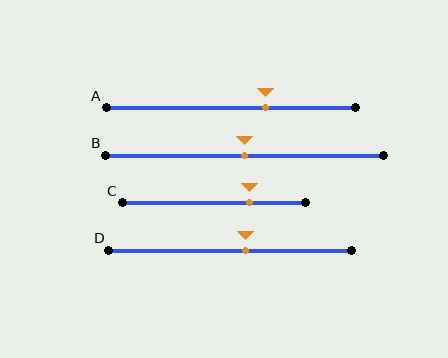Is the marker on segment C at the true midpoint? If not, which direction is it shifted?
No, the marker on segment C is shifted to the right by about 20% of the segment length.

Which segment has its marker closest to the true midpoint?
Segment B has its marker closest to the true midpoint.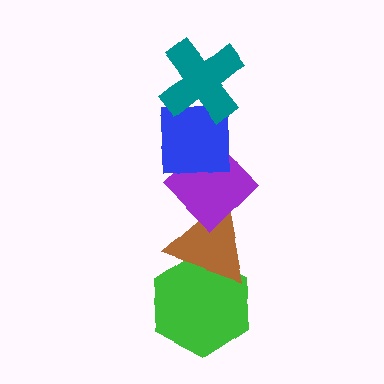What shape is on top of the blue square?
The teal cross is on top of the blue square.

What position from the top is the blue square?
The blue square is 2nd from the top.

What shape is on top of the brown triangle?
The purple diamond is on top of the brown triangle.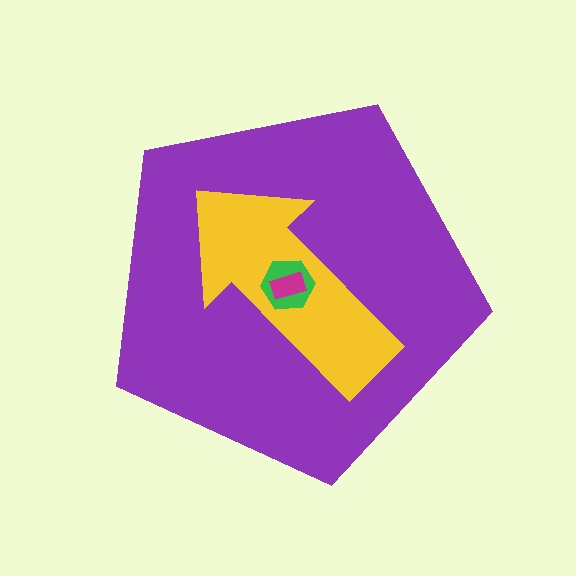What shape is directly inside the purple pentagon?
The yellow arrow.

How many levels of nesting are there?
4.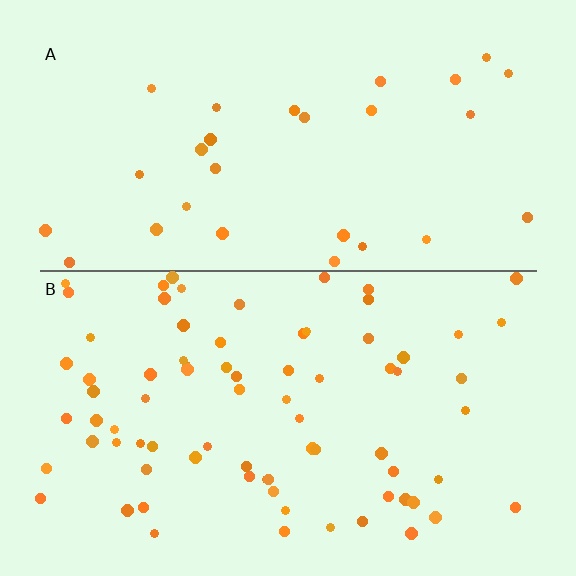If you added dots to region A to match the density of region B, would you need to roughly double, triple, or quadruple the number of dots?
Approximately triple.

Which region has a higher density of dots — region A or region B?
B (the bottom).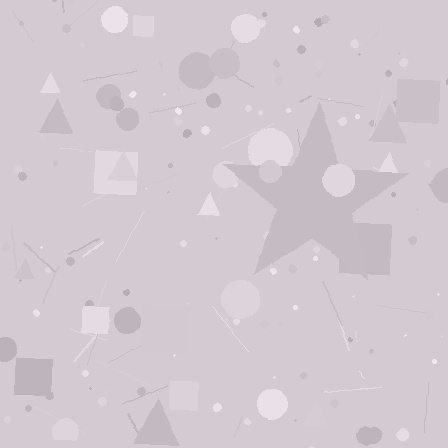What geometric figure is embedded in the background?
A star is embedded in the background.